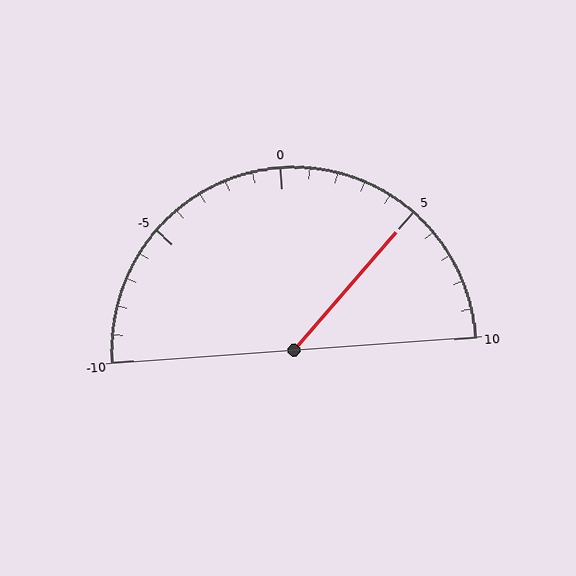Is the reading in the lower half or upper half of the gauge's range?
The reading is in the upper half of the range (-10 to 10).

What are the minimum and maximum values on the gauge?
The gauge ranges from -10 to 10.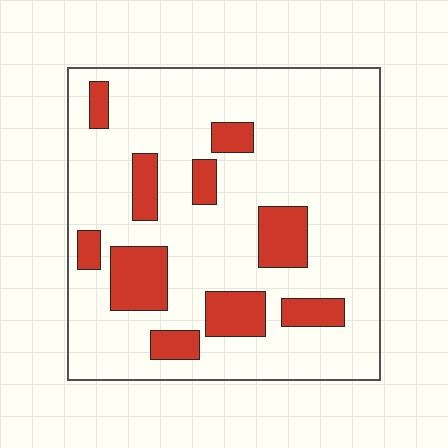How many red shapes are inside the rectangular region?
10.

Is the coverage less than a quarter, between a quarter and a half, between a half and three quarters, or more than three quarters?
Less than a quarter.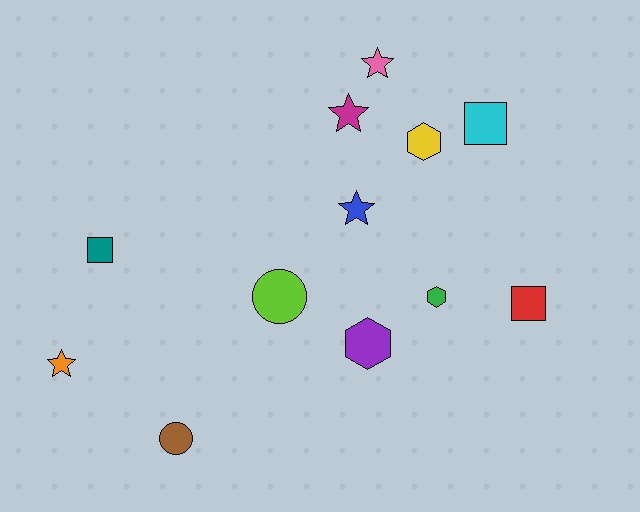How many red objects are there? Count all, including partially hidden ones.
There is 1 red object.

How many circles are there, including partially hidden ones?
There are 2 circles.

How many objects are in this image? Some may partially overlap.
There are 12 objects.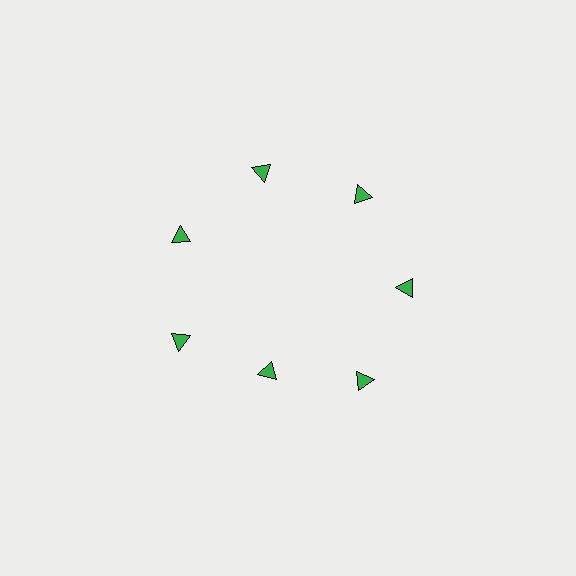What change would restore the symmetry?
The symmetry would be restored by moving it outward, back onto the ring so that all 7 triangles sit at equal angles and equal distance from the center.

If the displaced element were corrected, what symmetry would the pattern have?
It would have 7-fold rotational symmetry — the pattern would map onto itself every 51 degrees.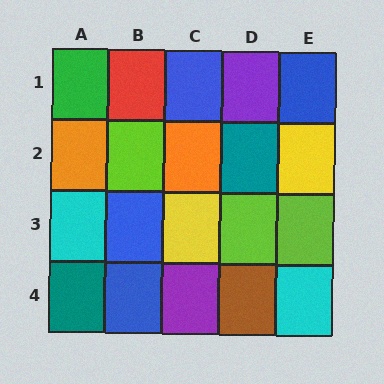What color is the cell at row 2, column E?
Yellow.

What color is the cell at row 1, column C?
Blue.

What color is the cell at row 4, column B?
Blue.